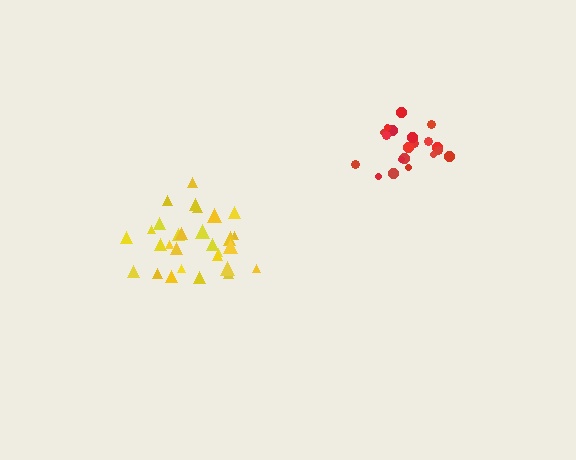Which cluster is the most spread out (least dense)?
Yellow.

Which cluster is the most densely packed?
Red.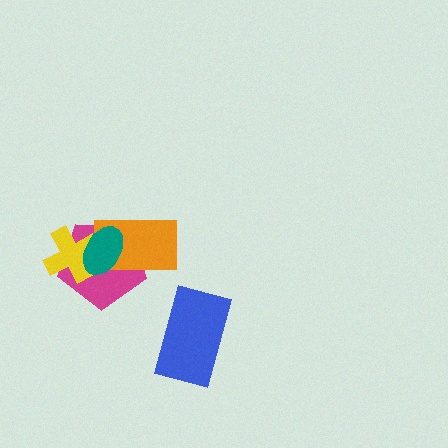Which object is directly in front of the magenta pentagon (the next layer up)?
The orange rectangle is directly in front of the magenta pentagon.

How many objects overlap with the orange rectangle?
2 objects overlap with the orange rectangle.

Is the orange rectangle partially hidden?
Yes, it is partially covered by another shape.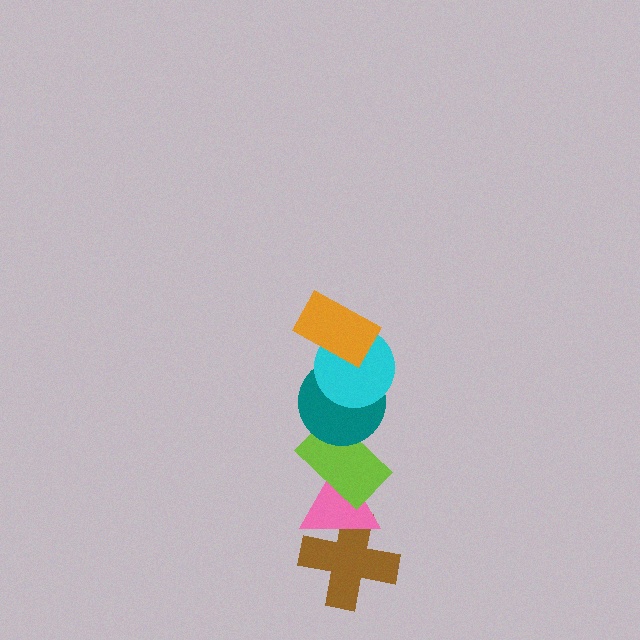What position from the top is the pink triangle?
The pink triangle is 5th from the top.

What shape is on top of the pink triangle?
The lime rectangle is on top of the pink triangle.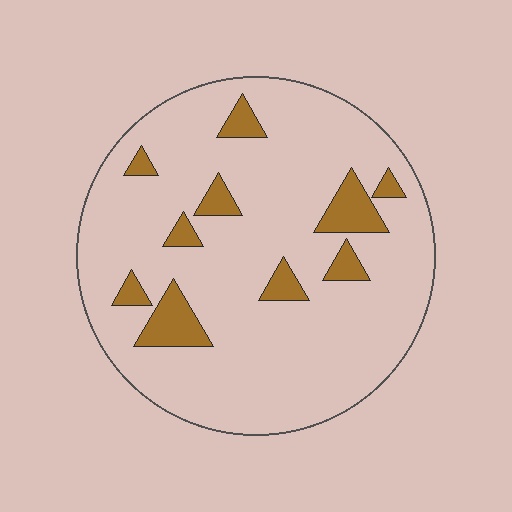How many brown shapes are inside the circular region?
10.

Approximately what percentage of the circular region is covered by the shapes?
Approximately 10%.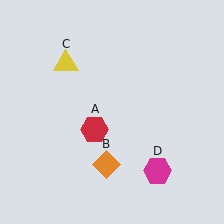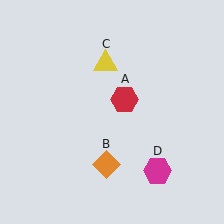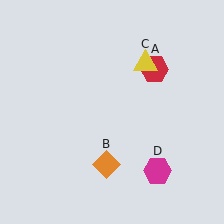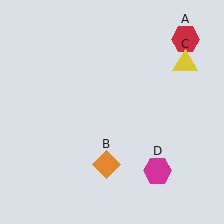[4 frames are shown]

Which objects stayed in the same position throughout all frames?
Orange diamond (object B) and magenta hexagon (object D) remained stationary.